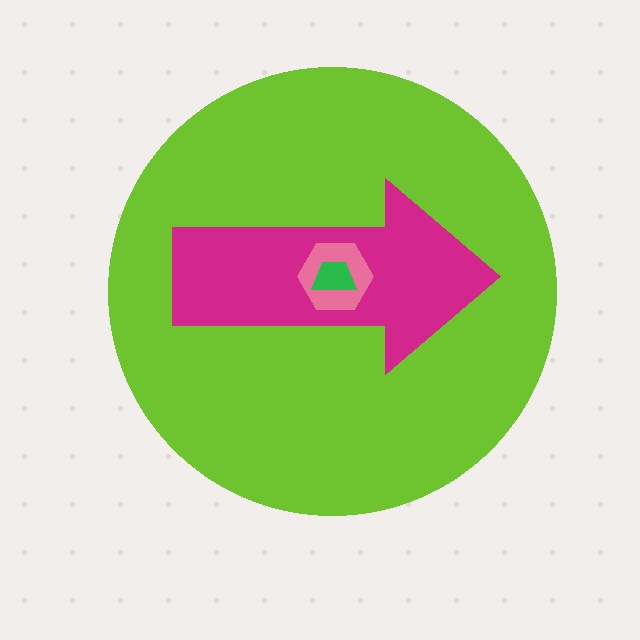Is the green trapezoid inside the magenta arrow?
Yes.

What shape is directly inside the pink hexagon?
The green trapezoid.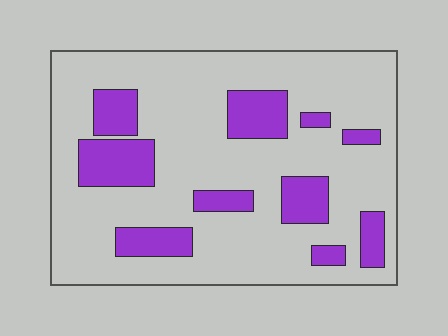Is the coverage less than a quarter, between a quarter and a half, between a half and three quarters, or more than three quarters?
Less than a quarter.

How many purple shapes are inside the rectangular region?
10.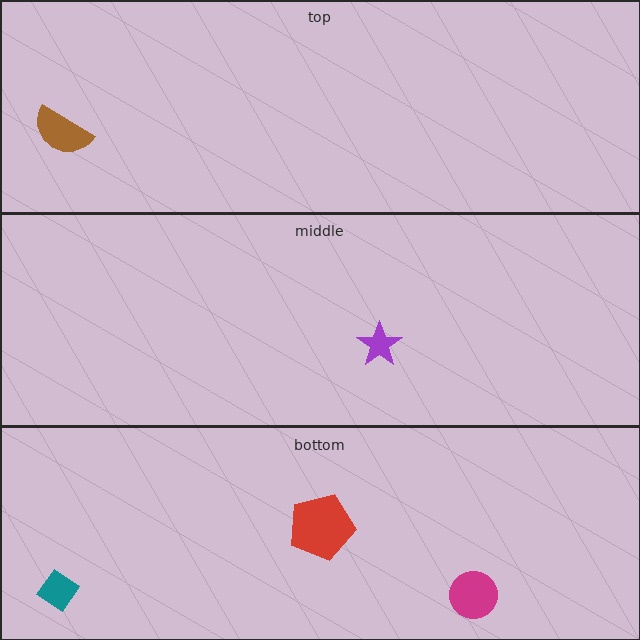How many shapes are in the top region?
1.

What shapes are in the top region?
The brown semicircle.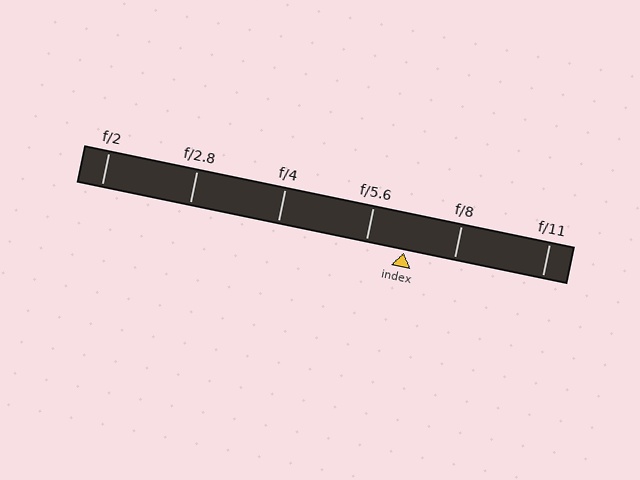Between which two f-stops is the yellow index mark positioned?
The index mark is between f/5.6 and f/8.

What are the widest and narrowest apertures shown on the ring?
The widest aperture shown is f/2 and the narrowest is f/11.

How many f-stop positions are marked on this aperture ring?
There are 6 f-stop positions marked.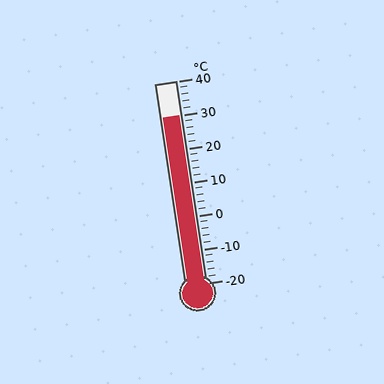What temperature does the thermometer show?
The thermometer shows approximately 30°C.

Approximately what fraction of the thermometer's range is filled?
The thermometer is filled to approximately 85% of its range.